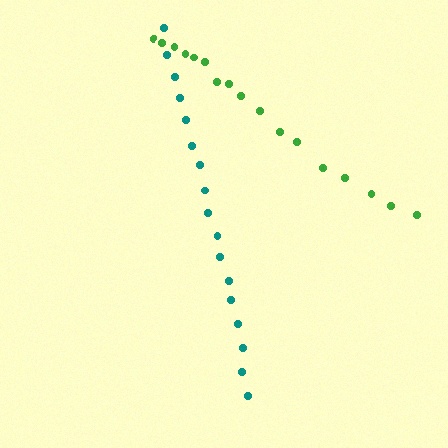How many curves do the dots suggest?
There are 2 distinct paths.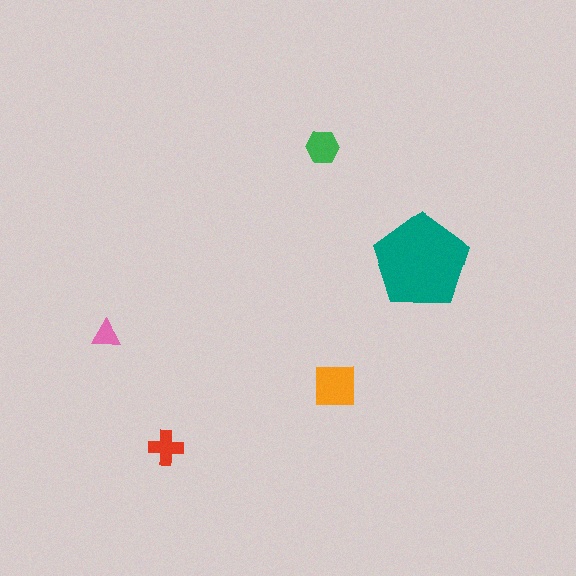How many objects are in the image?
There are 5 objects in the image.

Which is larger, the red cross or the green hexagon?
The green hexagon.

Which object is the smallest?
The pink triangle.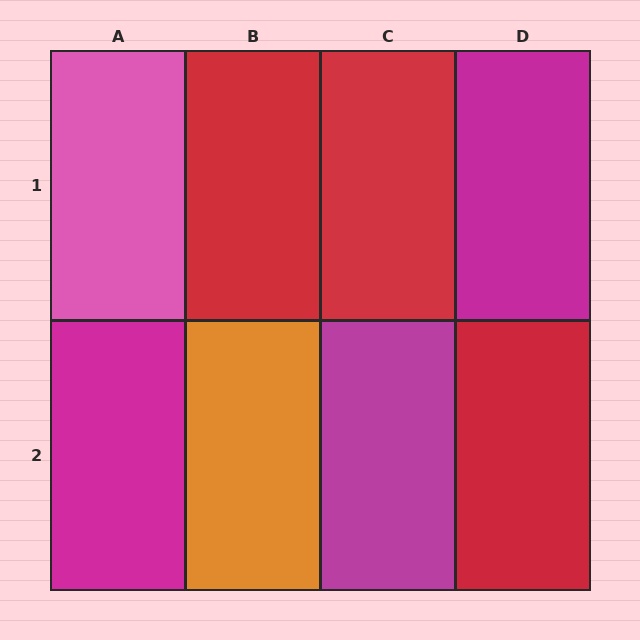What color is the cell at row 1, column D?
Magenta.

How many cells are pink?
1 cell is pink.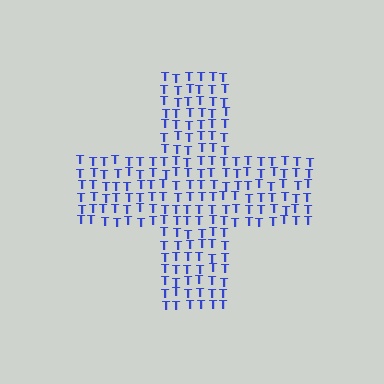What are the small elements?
The small elements are letter T's.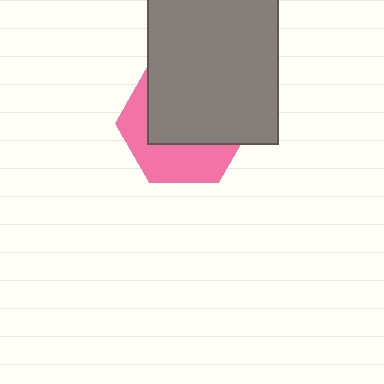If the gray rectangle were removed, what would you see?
You would see the complete pink hexagon.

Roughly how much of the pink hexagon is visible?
A small part of it is visible (roughly 40%).